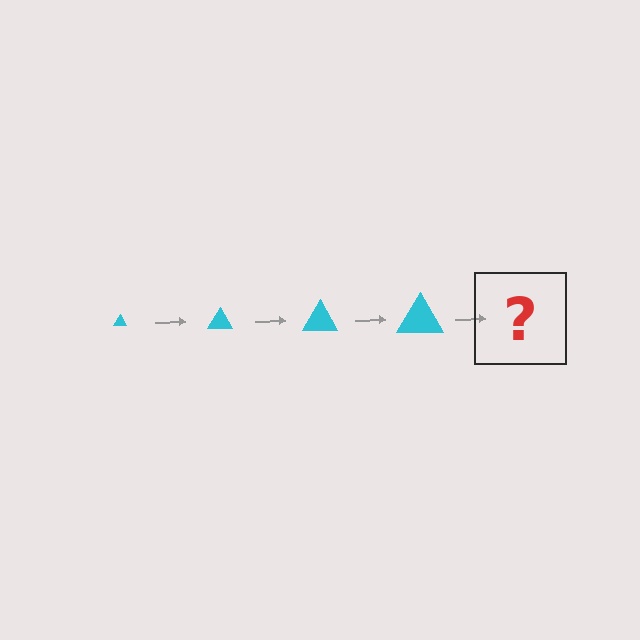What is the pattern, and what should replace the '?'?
The pattern is that the triangle gets progressively larger each step. The '?' should be a cyan triangle, larger than the previous one.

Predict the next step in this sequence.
The next step is a cyan triangle, larger than the previous one.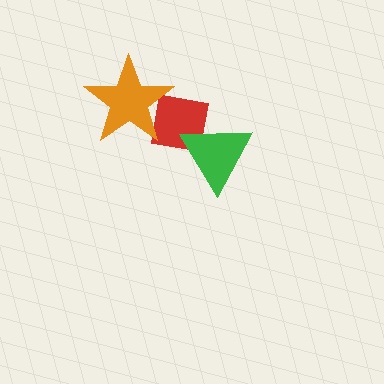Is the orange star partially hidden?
No, no other shape covers it.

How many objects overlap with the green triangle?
1 object overlaps with the green triangle.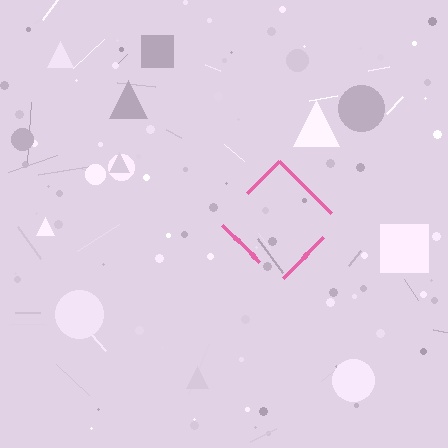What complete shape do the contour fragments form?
The contour fragments form a diamond.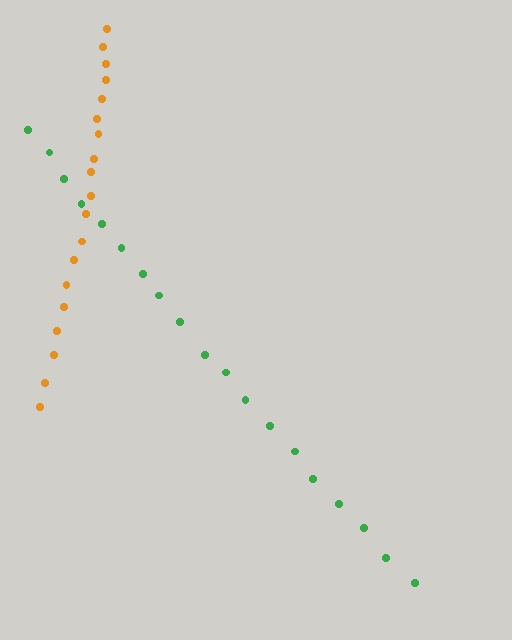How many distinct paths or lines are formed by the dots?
There are 2 distinct paths.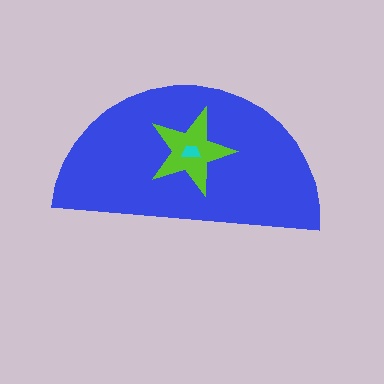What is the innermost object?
The cyan trapezoid.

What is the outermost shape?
The blue semicircle.